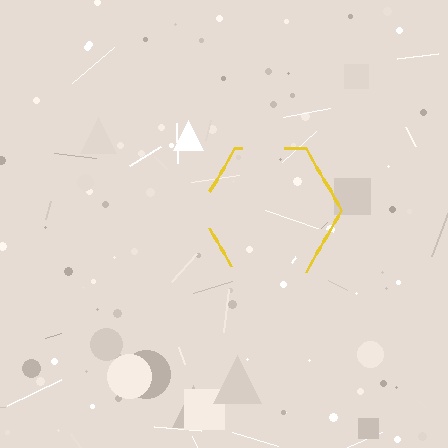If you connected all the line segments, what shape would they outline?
They would outline a hexagon.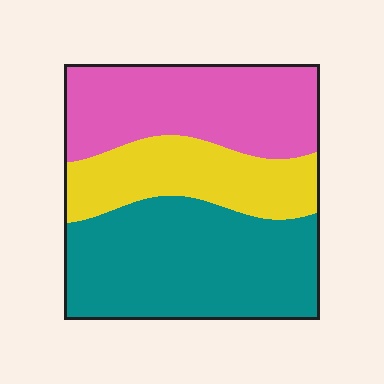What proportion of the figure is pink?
Pink covers 33% of the figure.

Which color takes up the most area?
Teal, at roughly 45%.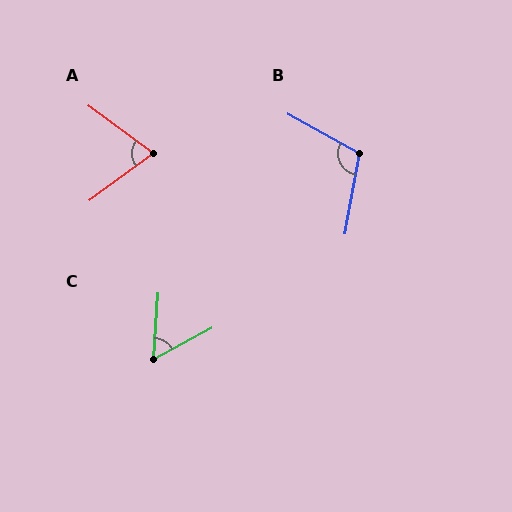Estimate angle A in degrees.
Approximately 72 degrees.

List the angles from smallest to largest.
C (58°), A (72°), B (108°).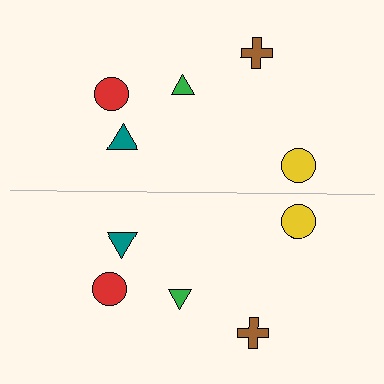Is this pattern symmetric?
Yes, this pattern has bilateral (reflection) symmetry.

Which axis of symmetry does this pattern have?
The pattern has a horizontal axis of symmetry running through the center of the image.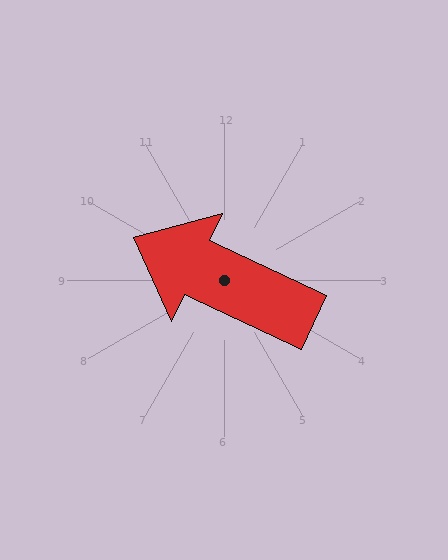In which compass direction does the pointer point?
Northwest.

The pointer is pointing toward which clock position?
Roughly 10 o'clock.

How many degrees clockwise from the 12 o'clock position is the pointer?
Approximately 295 degrees.